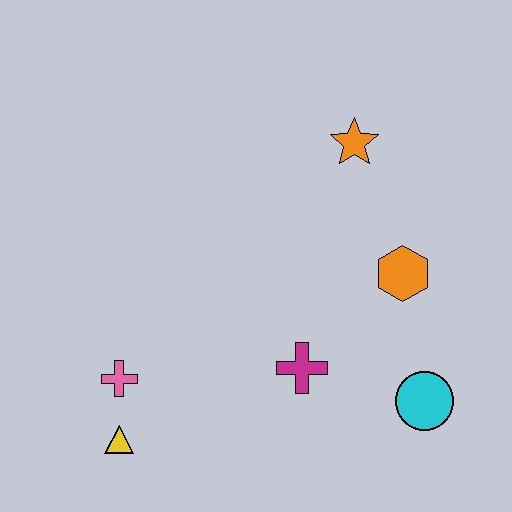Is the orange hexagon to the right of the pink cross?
Yes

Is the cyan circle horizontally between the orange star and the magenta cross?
No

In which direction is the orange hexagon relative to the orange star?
The orange hexagon is below the orange star.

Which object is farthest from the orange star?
The yellow triangle is farthest from the orange star.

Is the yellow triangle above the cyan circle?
No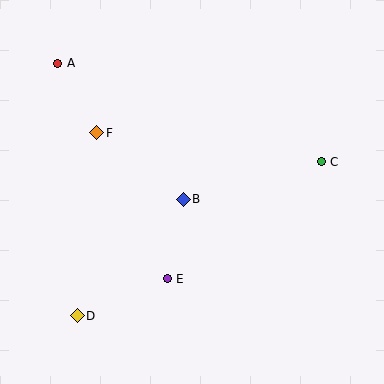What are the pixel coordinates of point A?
Point A is at (58, 63).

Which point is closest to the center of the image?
Point B at (183, 199) is closest to the center.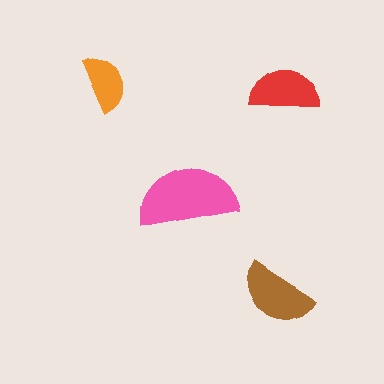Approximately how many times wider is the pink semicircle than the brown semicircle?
About 1.5 times wider.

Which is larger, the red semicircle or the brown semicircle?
The brown one.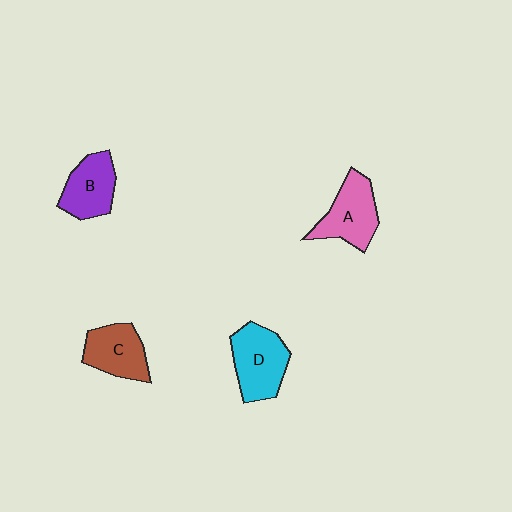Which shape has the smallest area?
Shape B (purple).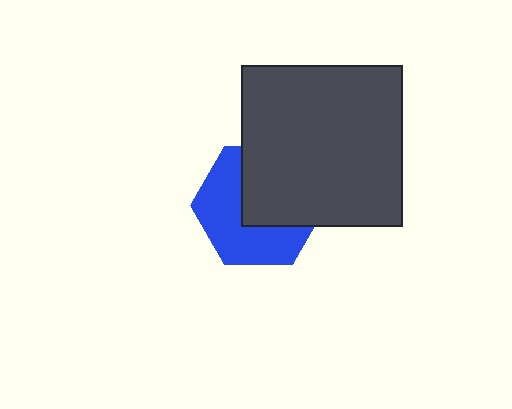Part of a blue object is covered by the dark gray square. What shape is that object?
It is a hexagon.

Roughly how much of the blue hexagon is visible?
About half of it is visible (roughly 53%).